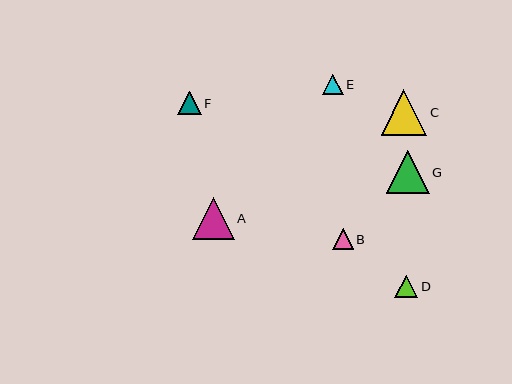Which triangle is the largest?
Triangle C is the largest with a size of approximately 46 pixels.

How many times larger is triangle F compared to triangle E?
Triangle F is approximately 1.1 times the size of triangle E.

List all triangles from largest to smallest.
From largest to smallest: C, G, A, F, D, E, B.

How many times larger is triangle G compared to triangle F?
Triangle G is approximately 1.8 times the size of triangle F.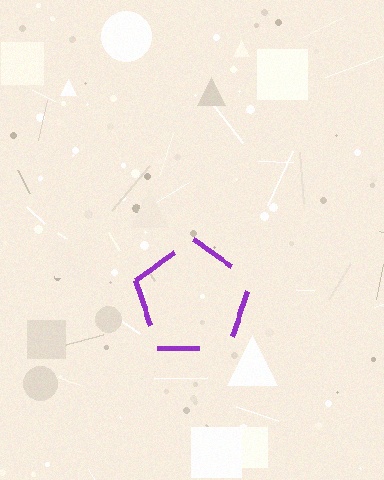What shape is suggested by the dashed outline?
The dashed outline suggests a pentagon.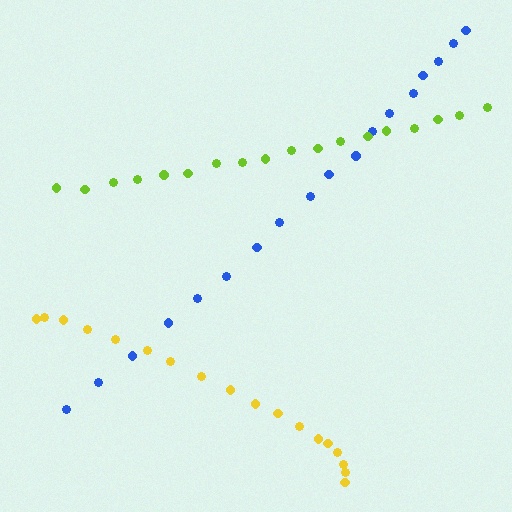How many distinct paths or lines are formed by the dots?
There are 3 distinct paths.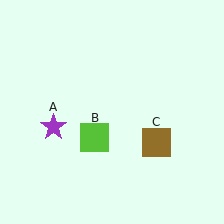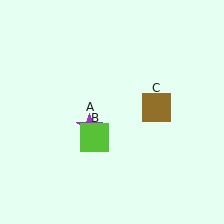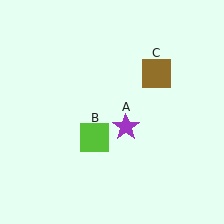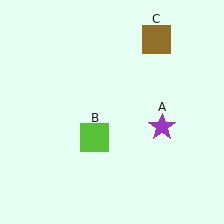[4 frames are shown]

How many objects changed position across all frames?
2 objects changed position: purple star (object A), brown square (object C).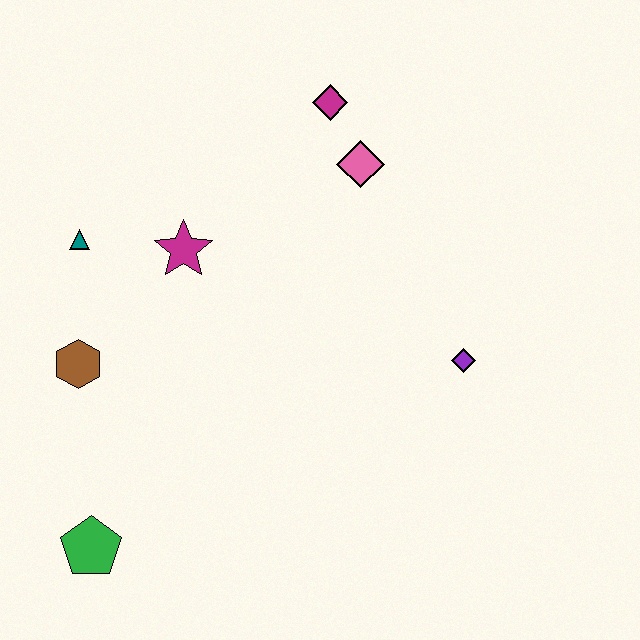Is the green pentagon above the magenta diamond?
No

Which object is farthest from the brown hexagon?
The purple diamond is farthest from the brown hexagon.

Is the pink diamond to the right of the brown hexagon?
Yes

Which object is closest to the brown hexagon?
The teal triangle is closest to the brown hexagon.